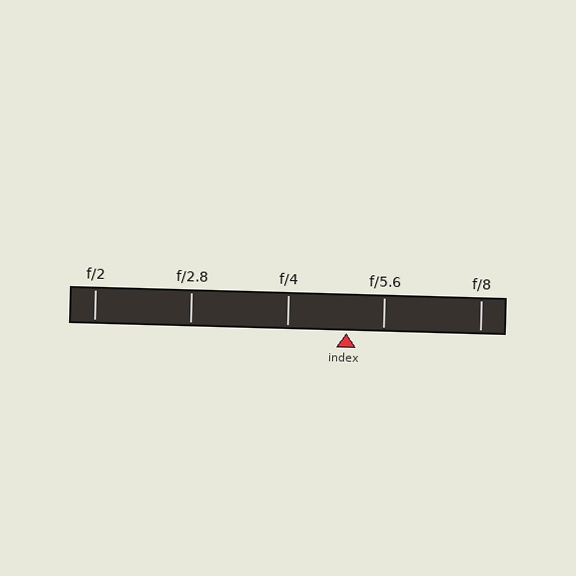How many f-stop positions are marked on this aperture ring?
There are 5 f-stop positions marked.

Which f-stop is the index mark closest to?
The index mark is closest to f/5.6.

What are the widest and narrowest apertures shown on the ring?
The widest aperture shown is f/2 and the narrowest is f/8.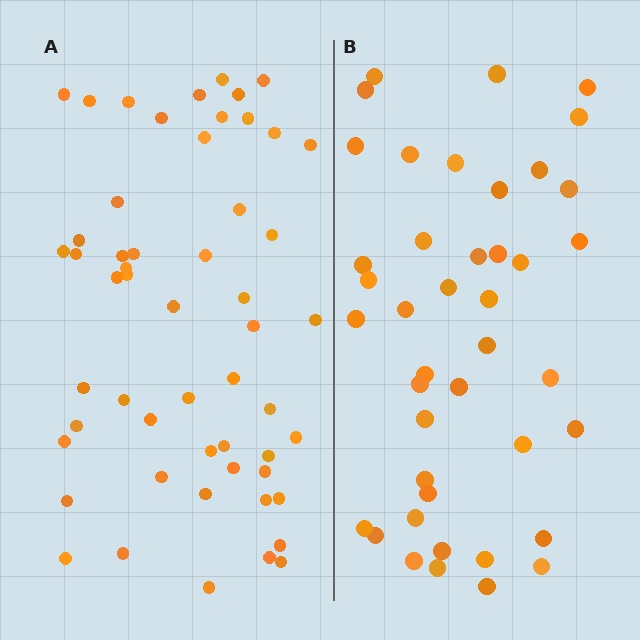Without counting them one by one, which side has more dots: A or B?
Region A (the left region) has more dots.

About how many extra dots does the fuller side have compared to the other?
Region A has roughly 12 or so more dots than region B.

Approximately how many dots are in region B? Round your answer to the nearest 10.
About 40 dots. (The exact count is 42, which rounds to 40.)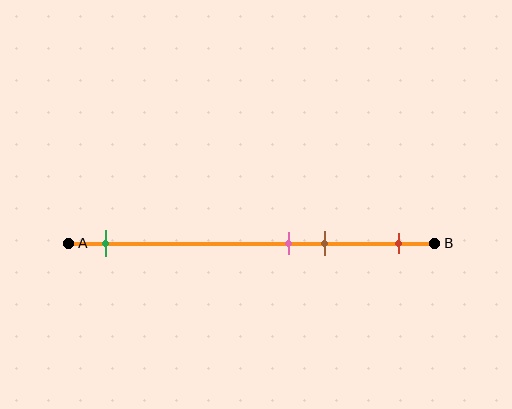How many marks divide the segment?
There are 4 marks dividing the segment.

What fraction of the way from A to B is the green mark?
The green mark is approximately 10% (0.1) of the way from A to B.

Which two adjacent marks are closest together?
The pink and brown marks are the closest adjacent pair.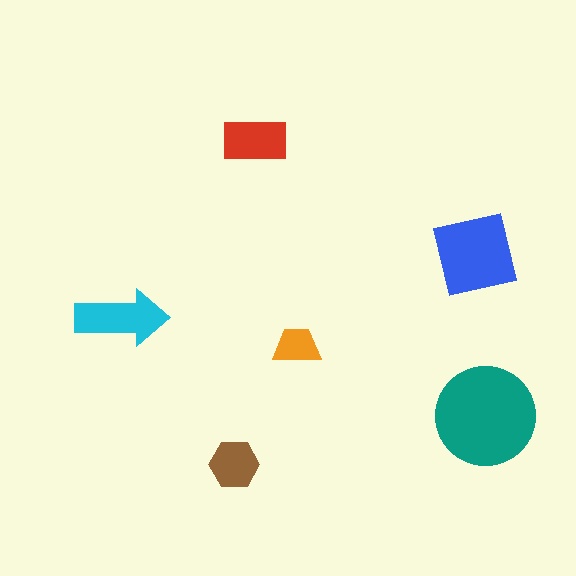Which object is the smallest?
The orange trapezoid.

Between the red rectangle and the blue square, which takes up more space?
The blue square.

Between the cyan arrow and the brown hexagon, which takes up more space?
The cyan arrow.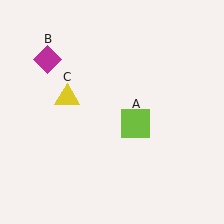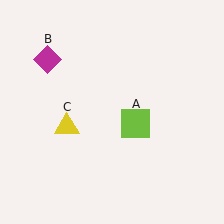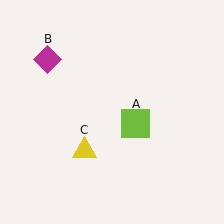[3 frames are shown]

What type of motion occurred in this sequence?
The yellow triangle (object C) rotated counterclockwise around the center of the scene.